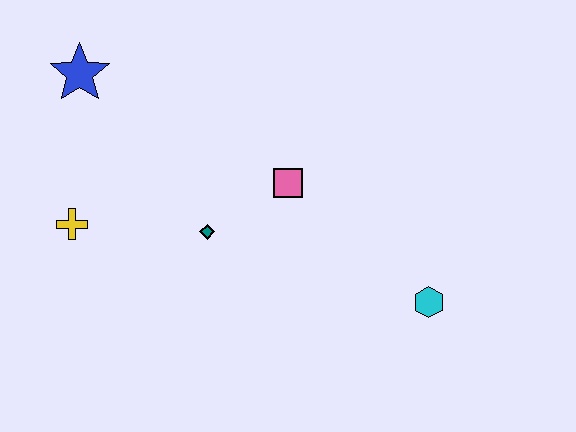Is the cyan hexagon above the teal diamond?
No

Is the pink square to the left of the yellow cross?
No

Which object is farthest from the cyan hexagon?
The blue star is farthest from the cyan hexagon.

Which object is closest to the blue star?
The yellow cross is closest to the blue star.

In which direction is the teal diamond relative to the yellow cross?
The teal diamond is to the right of the yellow cross.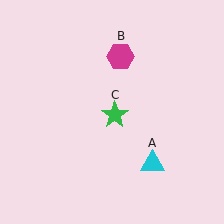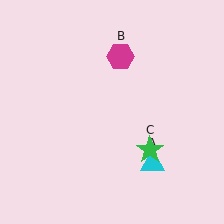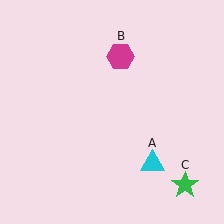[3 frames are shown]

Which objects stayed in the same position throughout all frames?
Cyan triangle (object A) and magenta hexagon (object B) remained stationary.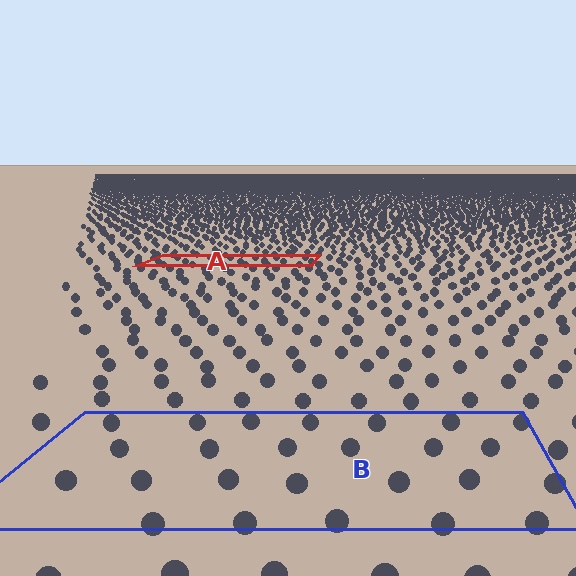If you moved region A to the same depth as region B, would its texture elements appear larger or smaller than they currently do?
They would appear larger. At a closer depth, the same texture elements are projected at a bigger on-screen size.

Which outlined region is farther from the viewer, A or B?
Region A is farther from the viewer — the texture elements inside it appear smaller and more densely packed.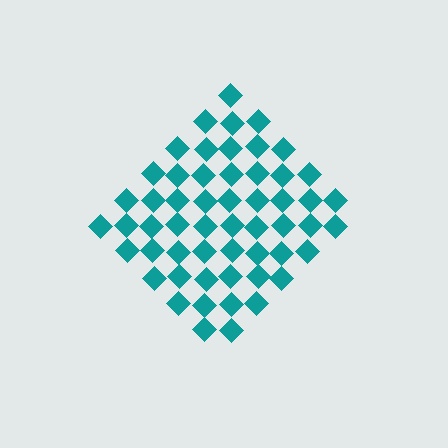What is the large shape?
The large shape is a diamond.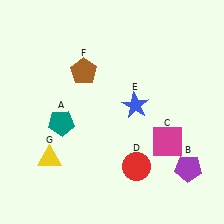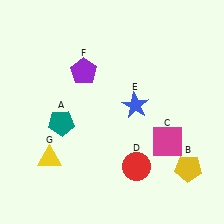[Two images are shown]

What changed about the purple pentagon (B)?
In Image 1, B is purple. In Image 2, it changed to yellow.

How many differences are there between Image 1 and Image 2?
There are 2 differences between the two images.